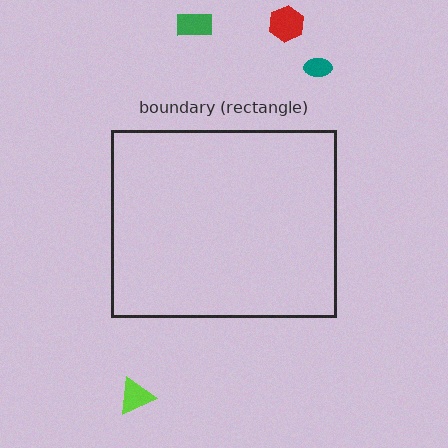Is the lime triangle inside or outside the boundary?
Outside.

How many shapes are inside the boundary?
0 inside, 4 outside.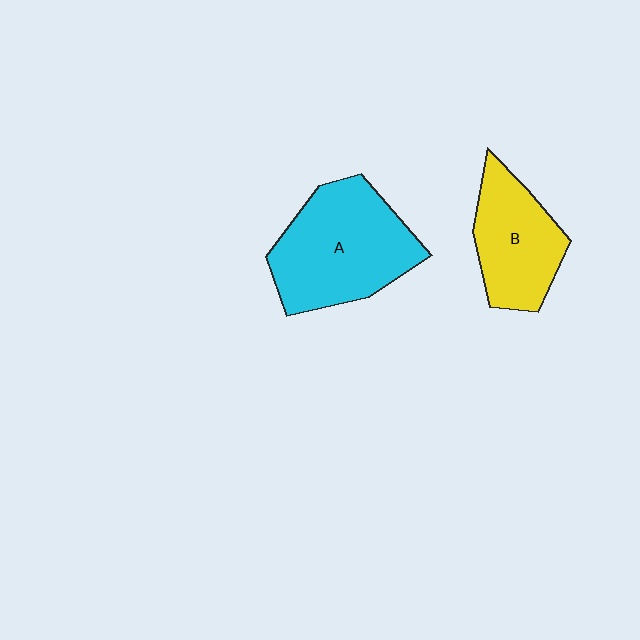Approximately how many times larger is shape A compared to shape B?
Approximately 1.4 times.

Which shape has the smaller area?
Shape B (yellow).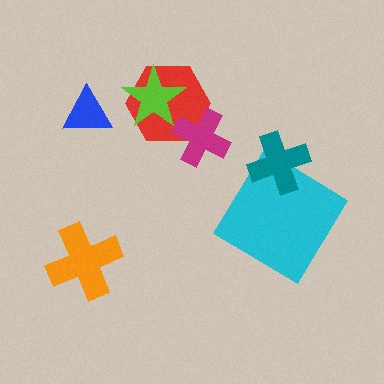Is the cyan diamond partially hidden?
Yes, it is partially covered by another shape.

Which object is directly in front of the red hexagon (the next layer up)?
The magenta cross is directly in front of the red hexagon.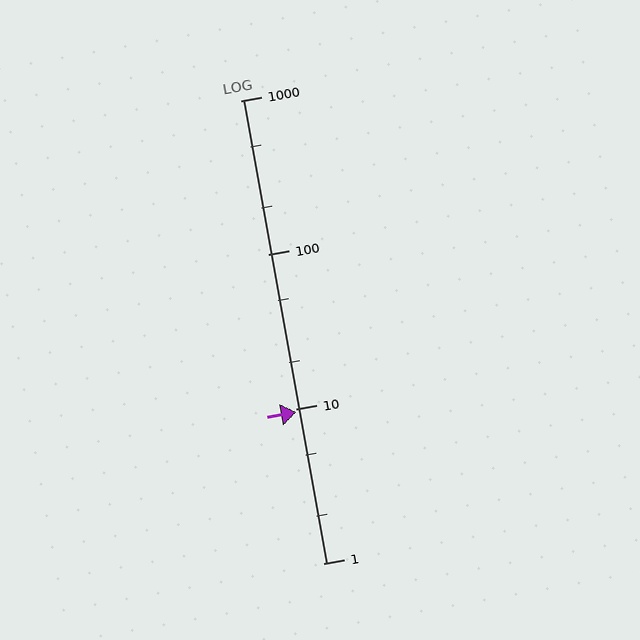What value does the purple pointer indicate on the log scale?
The pointer indicates approximately 9.6.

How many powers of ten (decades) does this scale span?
The scale spans 3 decades, from 1 to 1000.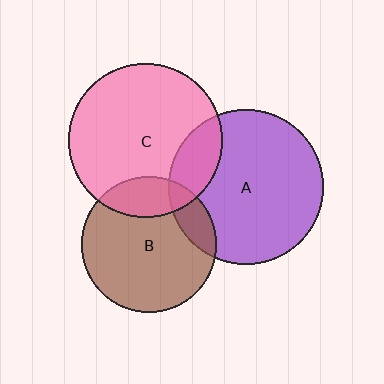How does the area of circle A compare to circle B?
Approximately 1.3 times.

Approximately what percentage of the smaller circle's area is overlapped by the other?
Approximately 15%.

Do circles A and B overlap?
Yes.